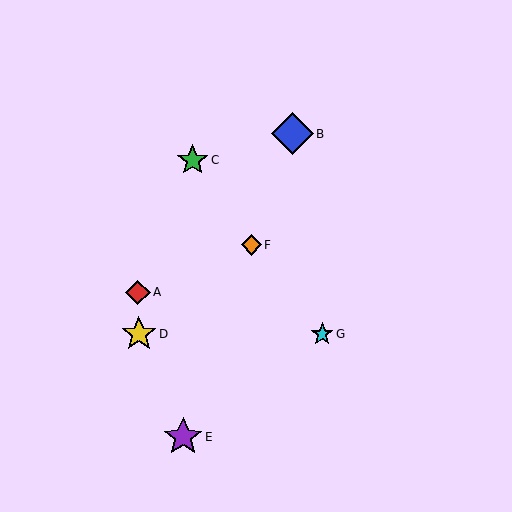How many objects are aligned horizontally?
2 objects (D, G) are aligned horizontally.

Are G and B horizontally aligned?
No, G is at y≈334 and B is at y≈134.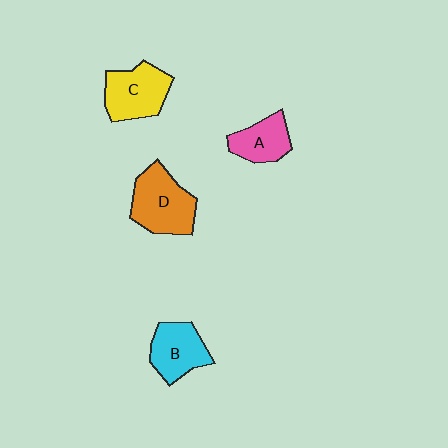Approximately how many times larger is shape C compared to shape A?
Approximately 1.4 times.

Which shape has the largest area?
Shape D (orange).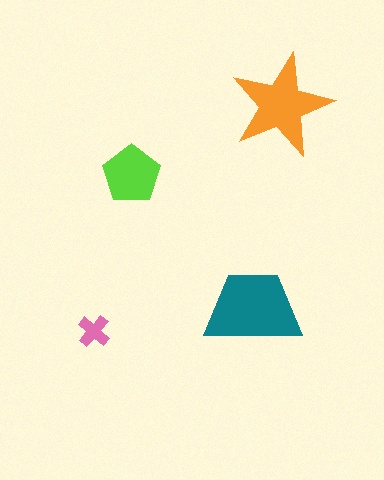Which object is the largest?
The teal trapezoid.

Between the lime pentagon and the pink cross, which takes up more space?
The lime pentagon.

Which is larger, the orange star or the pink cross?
The orange star.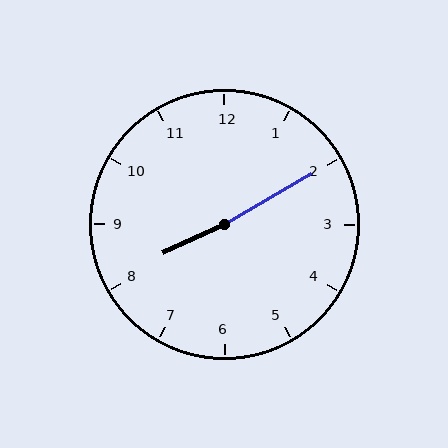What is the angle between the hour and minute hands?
Approximately 175 degrees.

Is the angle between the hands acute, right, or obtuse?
It is obtuse.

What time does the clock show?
8:10.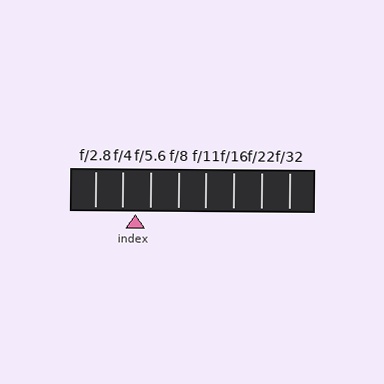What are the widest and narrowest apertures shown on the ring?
The widest aperture shown is f/2.8 and the narrowest is f/32.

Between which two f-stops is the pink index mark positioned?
The index mark is between f/4 and f/5.6.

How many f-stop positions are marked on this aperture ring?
There are 8 f-stop positions marked.